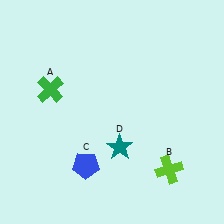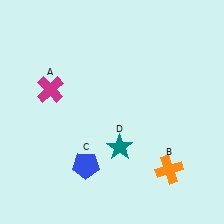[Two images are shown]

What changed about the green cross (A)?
In Image 1, A is green. In Image 2, it changed to magenta.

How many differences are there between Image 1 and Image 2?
There are 2 differences between the two images.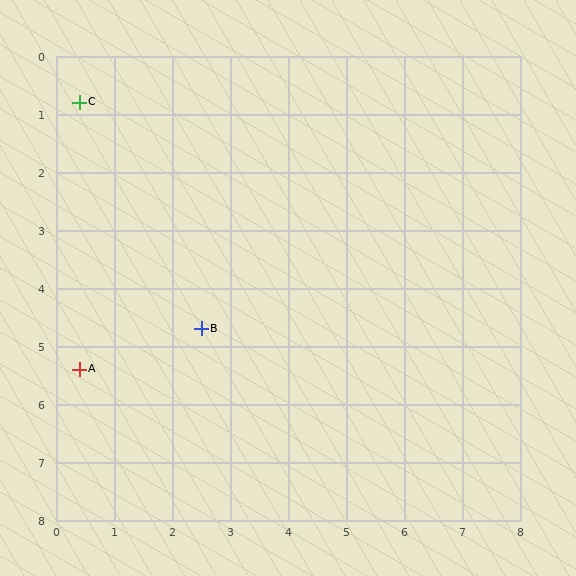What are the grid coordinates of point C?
Point C is at approximately (0.4, 0.8).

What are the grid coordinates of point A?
Point A is at approximately (0.4, 5.4).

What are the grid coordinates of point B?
Point B is at approximately (2.5, 4.7).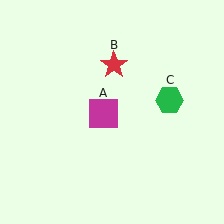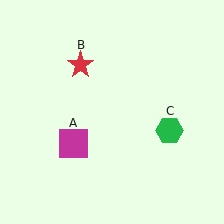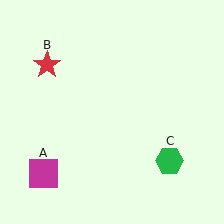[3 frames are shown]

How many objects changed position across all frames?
3 objects changed position: magenta square (object A), red star (object B), green hexagon (object C).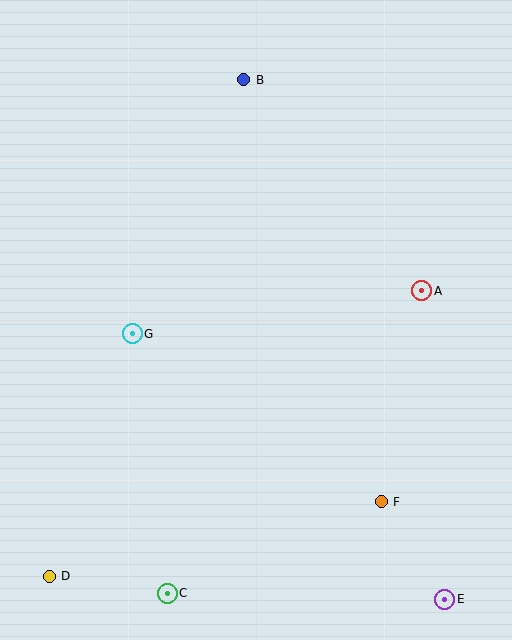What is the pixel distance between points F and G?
The distance between F and G is 300 pixels.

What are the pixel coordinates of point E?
Point E is at (445, 599).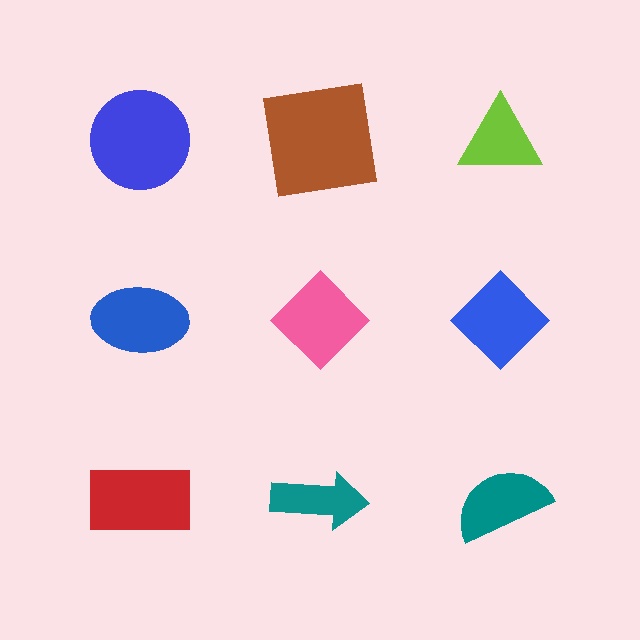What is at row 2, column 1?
A blue ellipse.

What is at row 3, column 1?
A red rectangle.